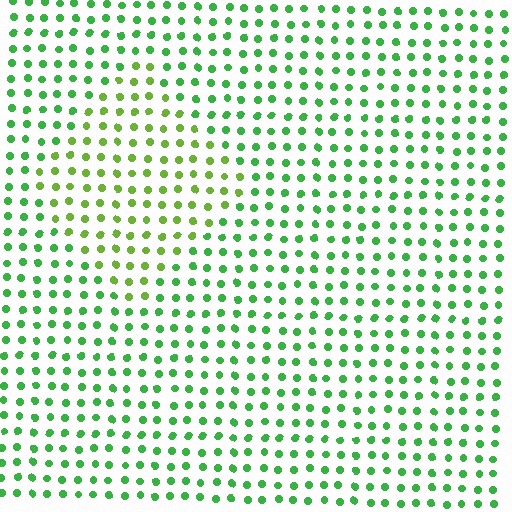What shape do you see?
I see a diamond.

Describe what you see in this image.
The image is filled with small green elements in a uniform arrangement. A diamond-shaped region is visible where the elements are tinted to a slightly different hue, forming a subtle color boundary.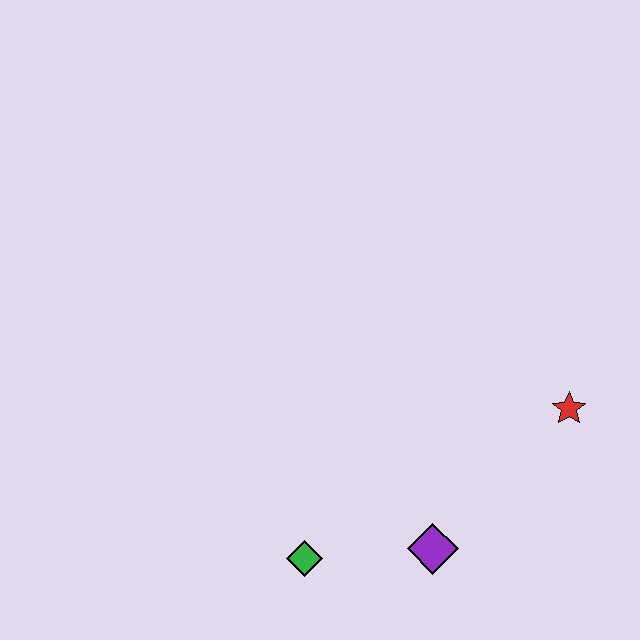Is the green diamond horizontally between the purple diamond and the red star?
No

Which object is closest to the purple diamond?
The green diamond is closest to the purple diamond.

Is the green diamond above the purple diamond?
No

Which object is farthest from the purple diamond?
The red star is farthest from the purple diamond.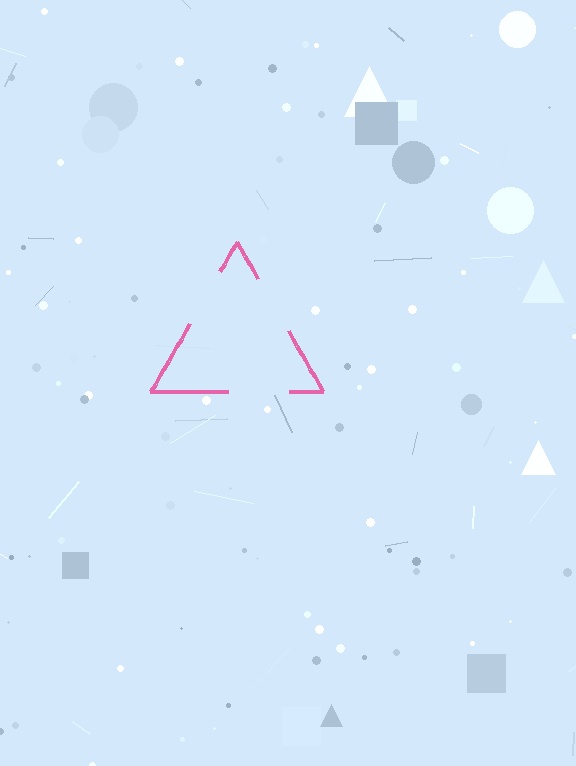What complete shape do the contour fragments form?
The contour fragments form a triangle.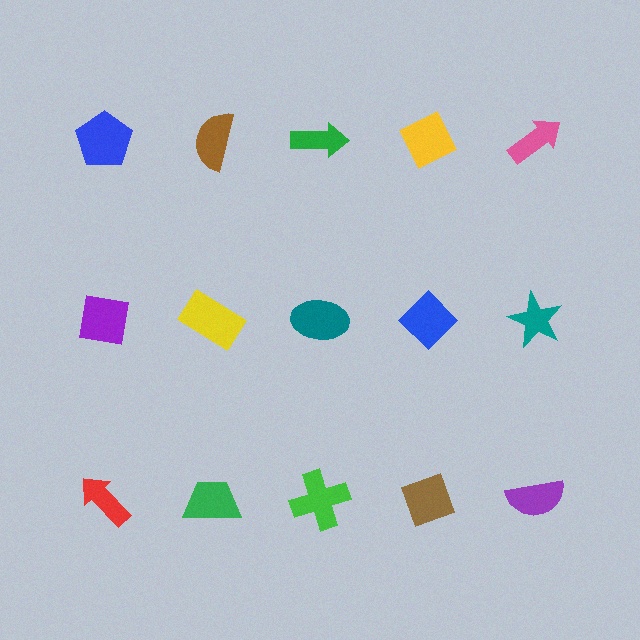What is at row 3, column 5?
A purple semicircle.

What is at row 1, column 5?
A pink arrow.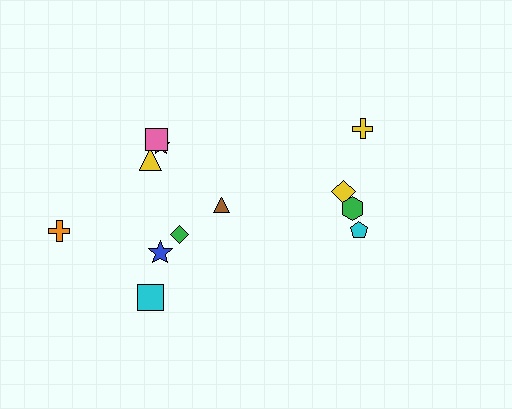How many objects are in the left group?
There are 8 objects.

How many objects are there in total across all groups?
There are 12 objects.